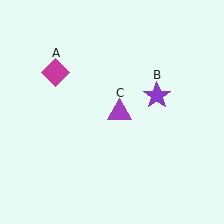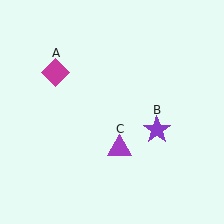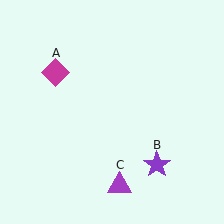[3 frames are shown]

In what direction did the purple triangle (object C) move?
The purple triangle (object C) moved down.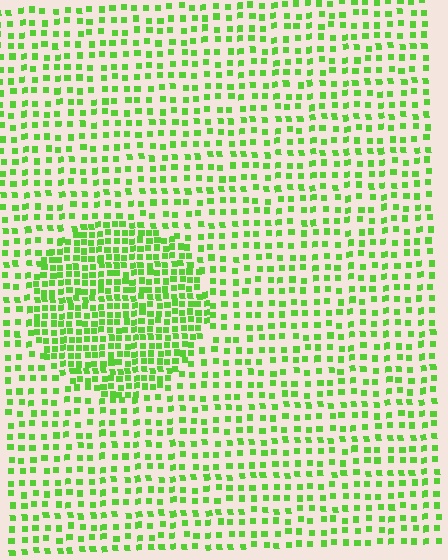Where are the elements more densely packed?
The elements are more densely packed inside the circle boundary.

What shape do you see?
I see a circle.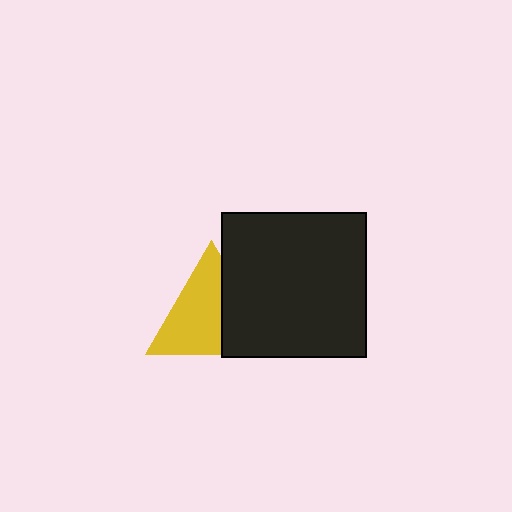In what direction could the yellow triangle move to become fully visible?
The yellow triangle could move left. That would shift it out from behind the black square entirely.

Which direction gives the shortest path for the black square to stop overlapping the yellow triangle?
Moving right gives the shortest separation.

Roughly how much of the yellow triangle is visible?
About half of it is visible (roughly 64%).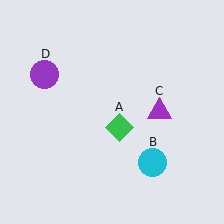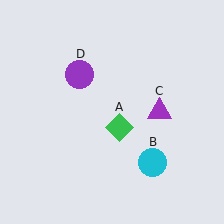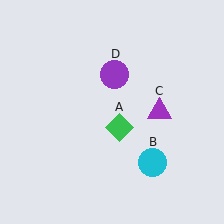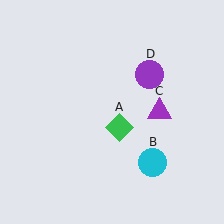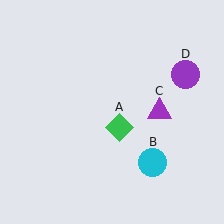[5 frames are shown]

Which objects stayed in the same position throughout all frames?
Green diamond (object A) and cyan circle (object B) and purple triangle (object C) remained stationary.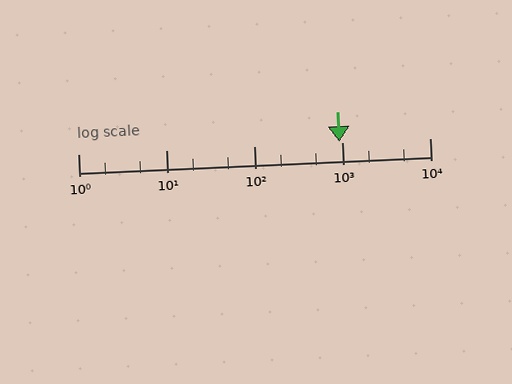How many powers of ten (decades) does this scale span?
The scale spans 4 decades, from 1 to 10000.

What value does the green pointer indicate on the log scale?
The pointer indicates approximately 940.